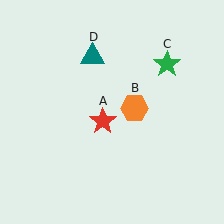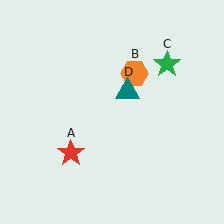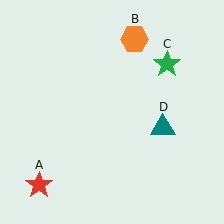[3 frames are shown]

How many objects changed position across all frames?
3 objects changed position: red star (object A), orange hexagon (object B), teal triangle (object D).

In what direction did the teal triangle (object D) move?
The teal triangle (object D) moved down and to the right.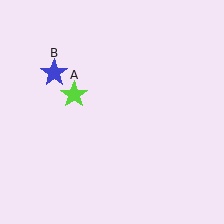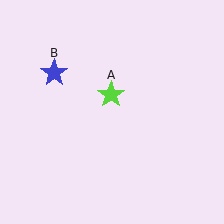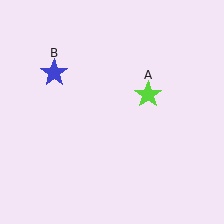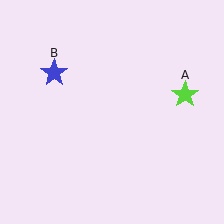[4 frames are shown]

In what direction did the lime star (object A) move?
The lime star (object A) moved right.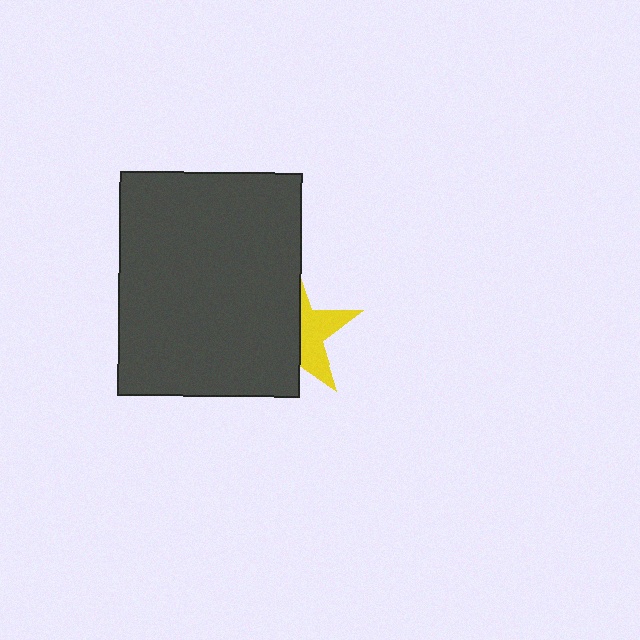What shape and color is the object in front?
The object in front is a dark gray rectangle.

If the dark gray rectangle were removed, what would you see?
You would see the complete yellow star.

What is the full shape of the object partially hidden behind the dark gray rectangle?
The partially hidden object is a yellow star.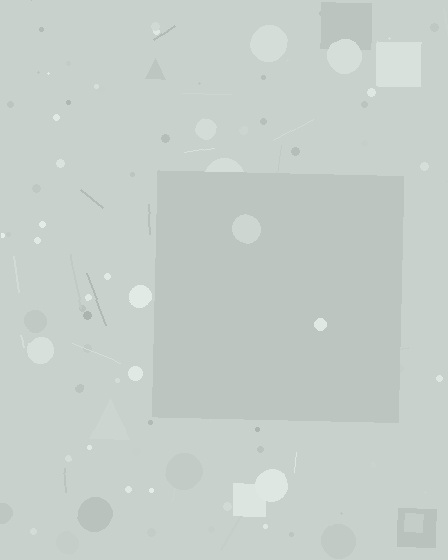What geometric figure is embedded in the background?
A square is embedded in the background.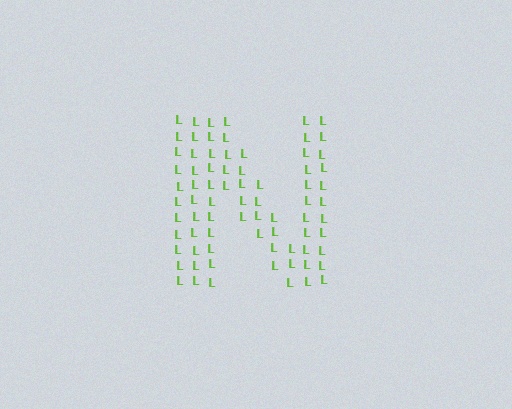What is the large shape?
The large shape is the letter N.